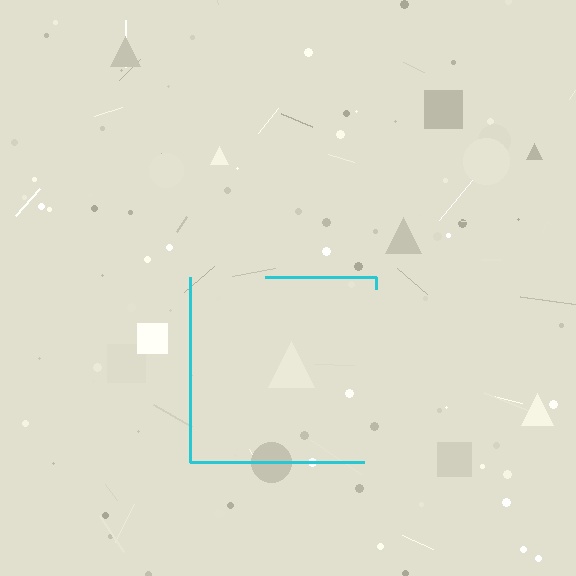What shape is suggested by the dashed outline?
The dashed outline suggests a square.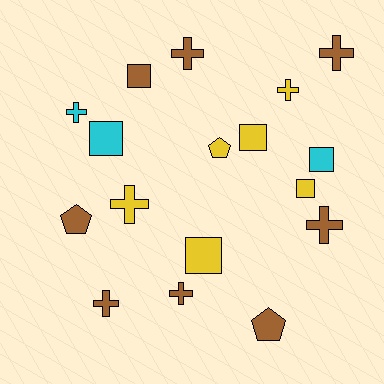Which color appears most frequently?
Brown, with 8 objects.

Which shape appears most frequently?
Cross, with 8 objects.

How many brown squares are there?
There is 1 brown square.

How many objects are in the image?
There are 17 objects.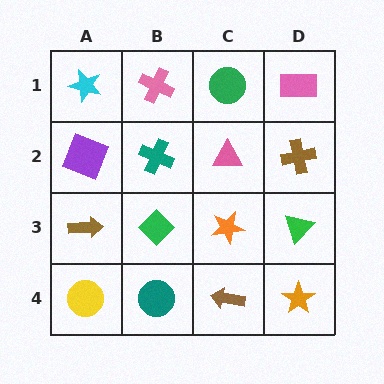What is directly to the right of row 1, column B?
A green circle.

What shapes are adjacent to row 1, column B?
A teal cross (row 2, column B), a cyan star (row 1, column A), a green circle (row 1, column C).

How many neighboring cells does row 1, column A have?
2.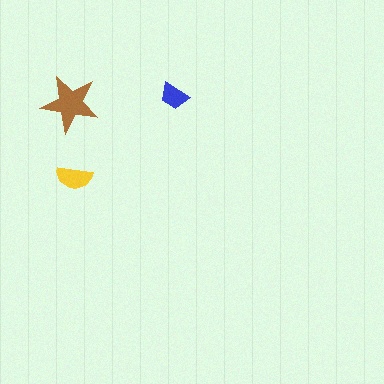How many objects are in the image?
There are 3 objects in the image.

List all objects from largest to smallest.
The brown star, the yellow semicircle, the blue trapezoid.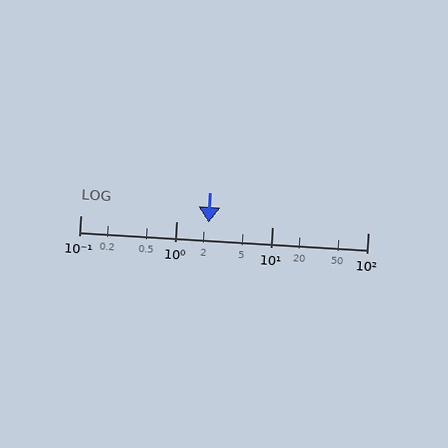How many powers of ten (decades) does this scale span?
The scale spans 3 decades, from 0.1 to 100.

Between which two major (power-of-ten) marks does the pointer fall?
The pointer is between 1 and 10.